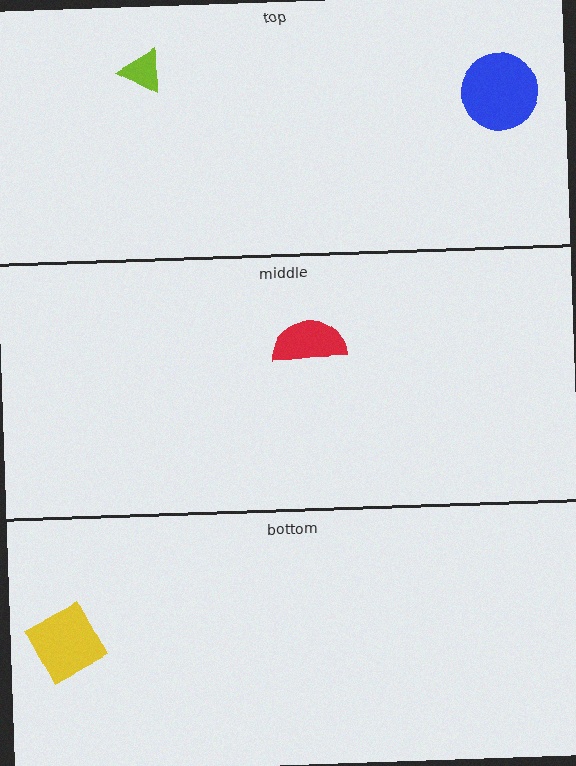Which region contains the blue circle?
The top region.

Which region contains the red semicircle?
The middle region.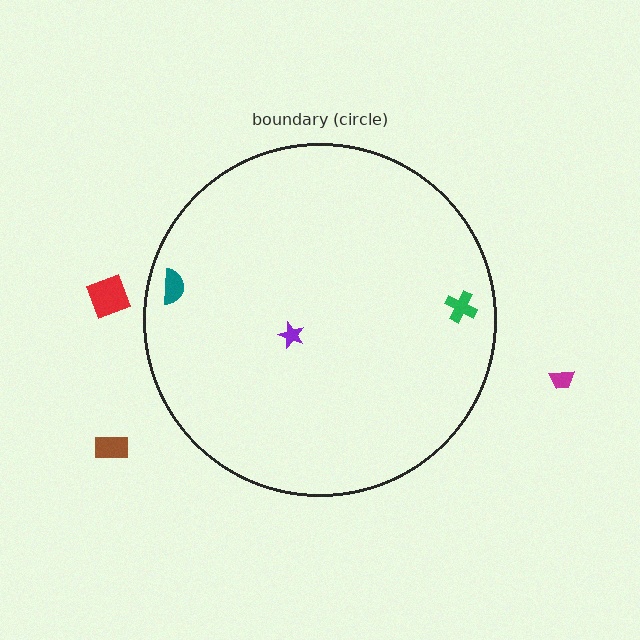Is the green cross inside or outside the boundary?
Inside.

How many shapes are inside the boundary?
3 inside, 3 outside.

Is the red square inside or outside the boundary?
Outside.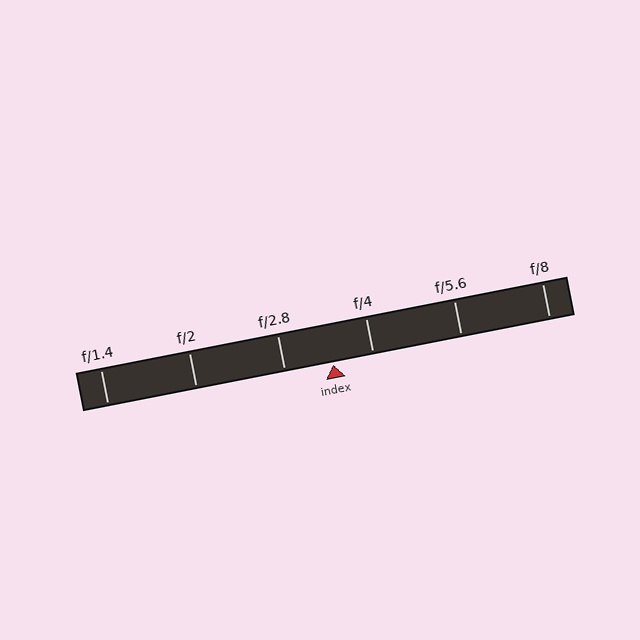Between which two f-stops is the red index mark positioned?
The index mark is between f/2.8 and f/4.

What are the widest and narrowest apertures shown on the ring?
The widest aperture shown is f/1.4 and the narrowest is f/8.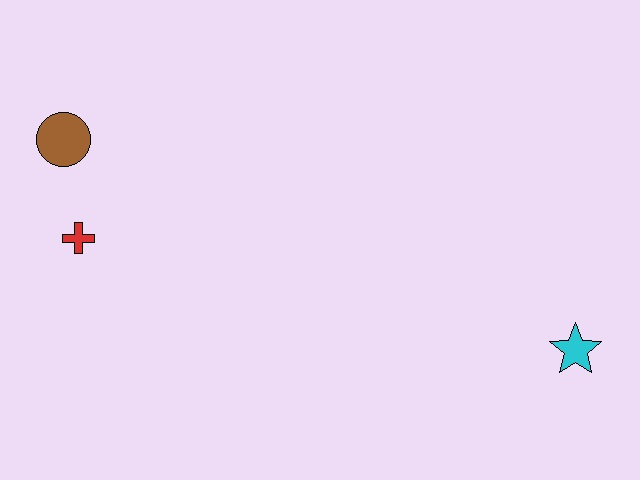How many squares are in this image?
There are no squares.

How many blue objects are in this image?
There are no blue objects.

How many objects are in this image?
There are 3 objects.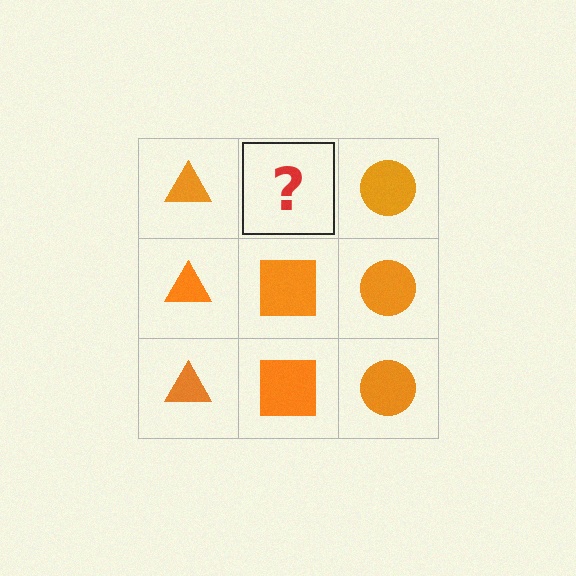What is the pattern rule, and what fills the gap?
The rule is that each column has a consistent shape. The gap should be filled with an orange square.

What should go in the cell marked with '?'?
The missing cell should contain an orange square.